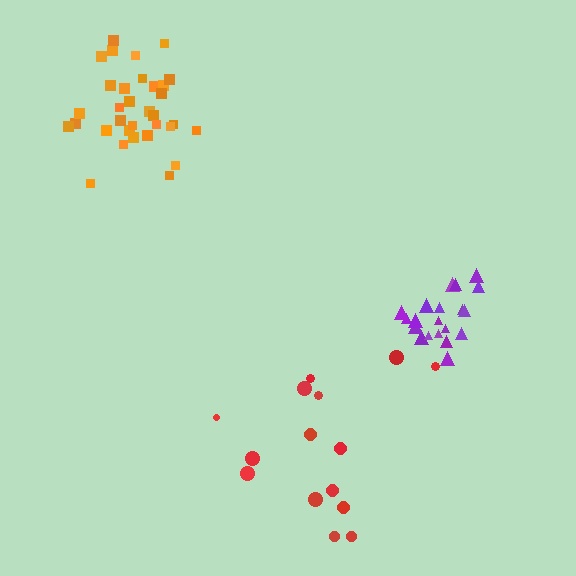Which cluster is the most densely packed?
Purple.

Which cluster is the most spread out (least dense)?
Red.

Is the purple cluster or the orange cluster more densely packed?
Purple.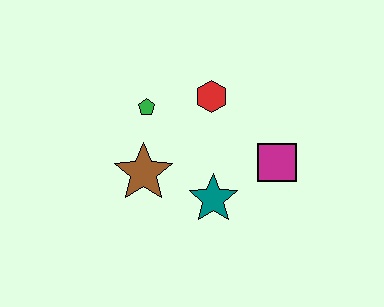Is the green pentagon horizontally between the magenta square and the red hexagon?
No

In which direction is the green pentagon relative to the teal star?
The green pentagon is above the teal star.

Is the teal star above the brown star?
No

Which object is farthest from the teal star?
The green pentagon is farthest from the teal star.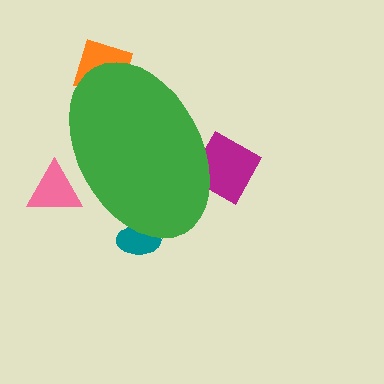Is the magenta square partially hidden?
Yes, the magenta square is partially hidden behind the green ellipse.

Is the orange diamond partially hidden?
Yes, the orange diamond is partially hidden behind the green ellipse.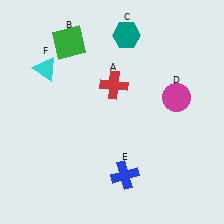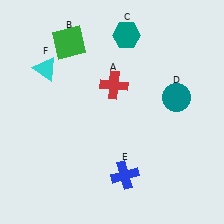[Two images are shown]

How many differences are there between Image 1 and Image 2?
There is 1 difference between the two images.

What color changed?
The circle (D) changed from magenta in Image 1 to teal in Image 2.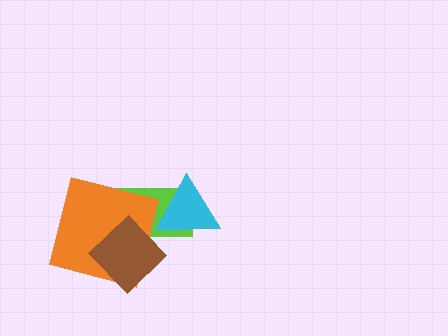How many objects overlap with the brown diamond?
2 objects overlap with the brown diamond.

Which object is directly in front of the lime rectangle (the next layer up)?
The cyan triangle is directly in front of the lime rectangle.